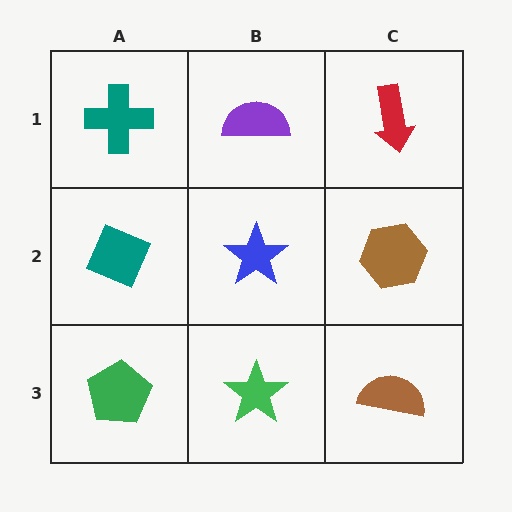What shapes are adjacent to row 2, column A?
A teal cross (row 1, column A), a green pentagon (row 3, column A), a blue star (row 2, column B).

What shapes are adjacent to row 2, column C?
A red arrow (row 1, column C), a brown semicircle (row 3, column C), a blue star (row 2, column B).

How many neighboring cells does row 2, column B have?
4.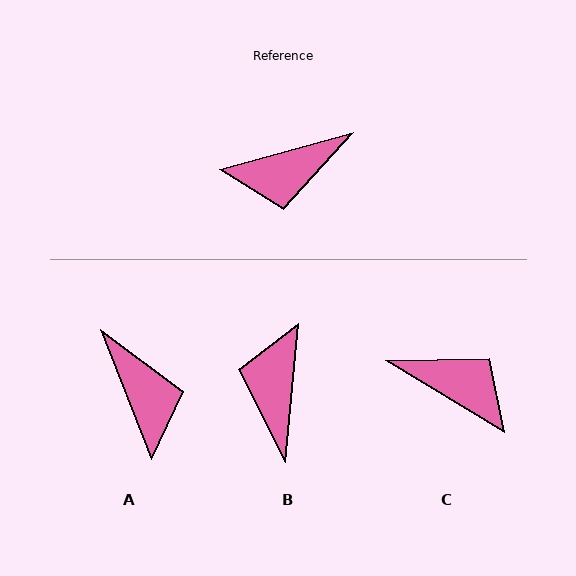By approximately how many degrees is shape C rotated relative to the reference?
Approximately 133 degrees counter-clockwise.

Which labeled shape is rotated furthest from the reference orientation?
C, about 133 degrees away.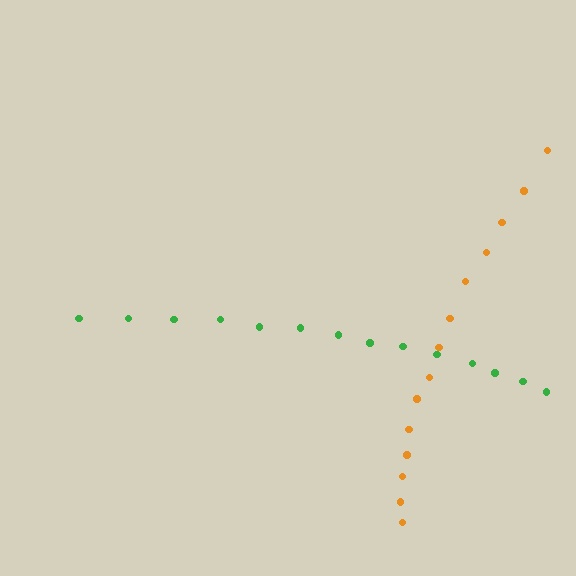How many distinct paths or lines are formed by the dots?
There are 2 distinct paths.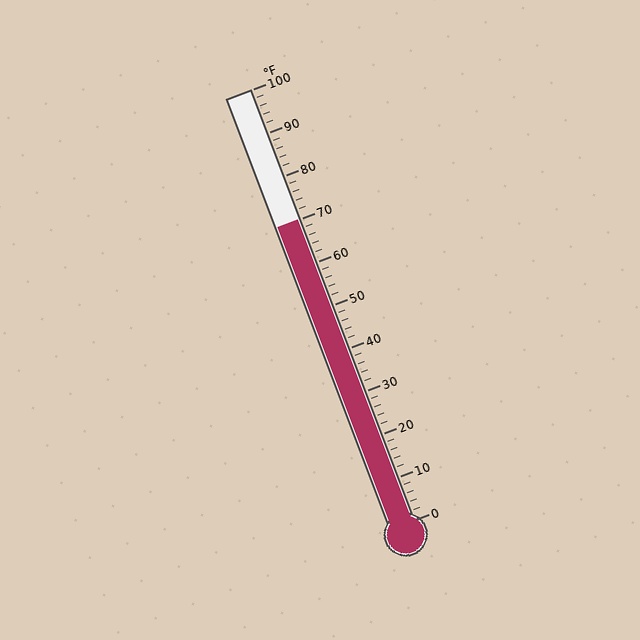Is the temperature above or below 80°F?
The temperature is below 80°F.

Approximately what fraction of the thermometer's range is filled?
The thermometer is filled to approximately 70% of its range.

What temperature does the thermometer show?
The thermometer shows approximately 70°F.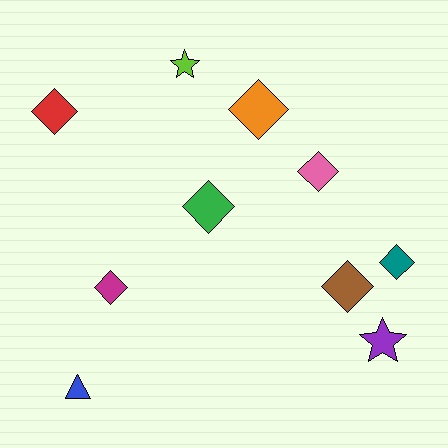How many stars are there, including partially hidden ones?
There are 2 stars.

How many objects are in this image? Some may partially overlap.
There are 10 objects.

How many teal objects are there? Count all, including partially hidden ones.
There is 1 teal object.